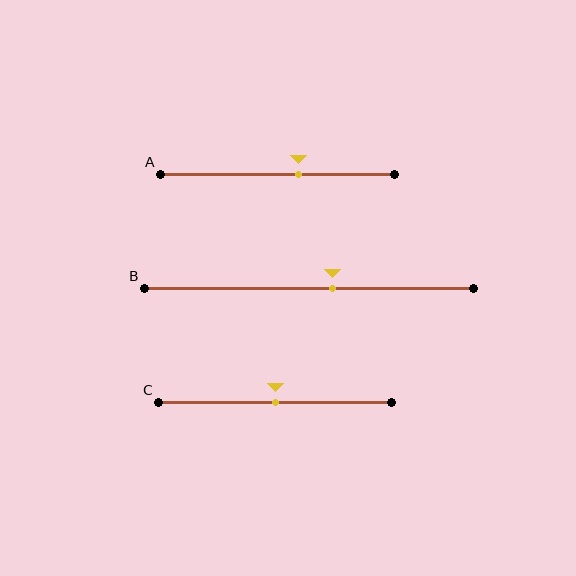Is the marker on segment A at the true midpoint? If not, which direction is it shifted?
No, the marker on segment A is shifted to the right by about 9% of the segment length.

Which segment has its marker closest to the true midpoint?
Segment C has its marker closest to the true midpoint.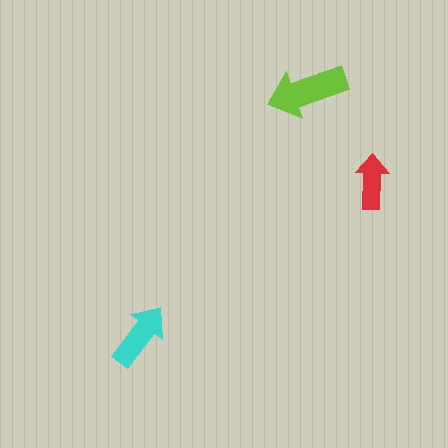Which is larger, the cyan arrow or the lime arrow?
The lime one.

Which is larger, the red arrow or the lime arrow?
The lime one.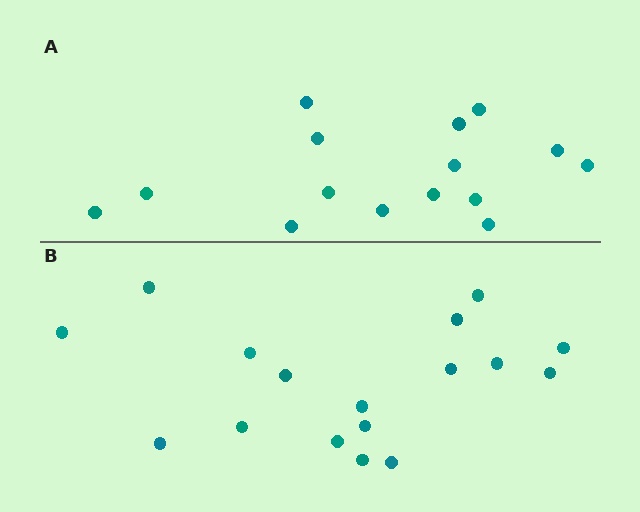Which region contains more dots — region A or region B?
Region B (the bottom region) has more dots.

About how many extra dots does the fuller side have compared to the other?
Region B has just a few more — roughly 2 or 3 more dots than region A.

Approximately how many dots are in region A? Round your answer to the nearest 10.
About 20 dots. (The exact count is 15, which rounds to 20.)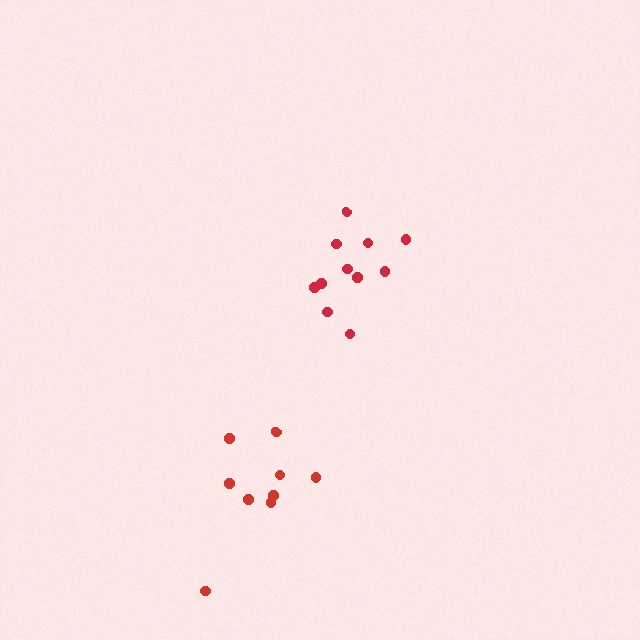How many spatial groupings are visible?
There are 2 spatial groupings.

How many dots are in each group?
Group 1: 9 dots, Group 2: 11 dots (20 total).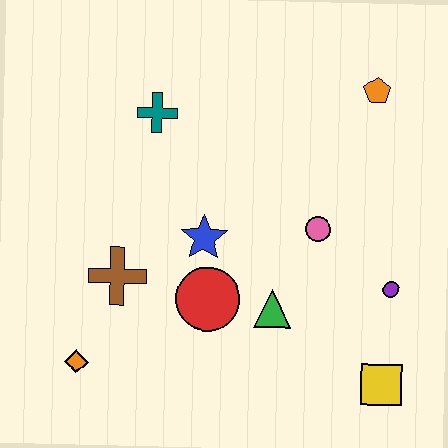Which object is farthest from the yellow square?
The teal cross is farthest from the yellow square.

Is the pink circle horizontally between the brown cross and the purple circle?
Yes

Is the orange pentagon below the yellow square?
No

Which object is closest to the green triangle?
The red circle is closest to the green triangle.